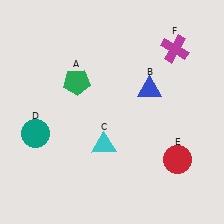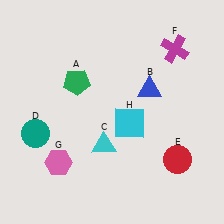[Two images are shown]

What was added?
A pink hexagon (G), a cyan square (H) were added in Image 2.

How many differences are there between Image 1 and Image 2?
There are 2 differences between the two images.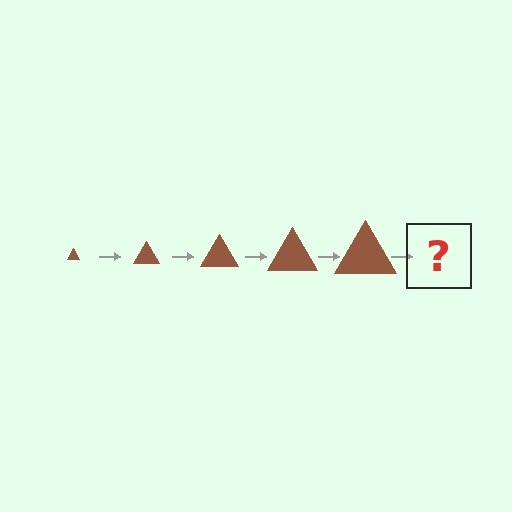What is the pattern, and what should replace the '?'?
The pattern is that the triangle gets progressively larger each step. The '?' should be a brown triangle, larger than the previous one.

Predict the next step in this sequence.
The next step is a brown triangle, larger than the previous one.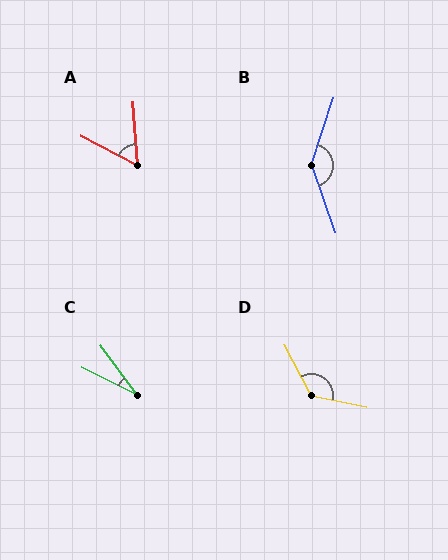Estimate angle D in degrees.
Approximately 129 degrees.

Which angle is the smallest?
C, at approximately 27 degrees.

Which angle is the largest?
B, at approximately 142 degrees.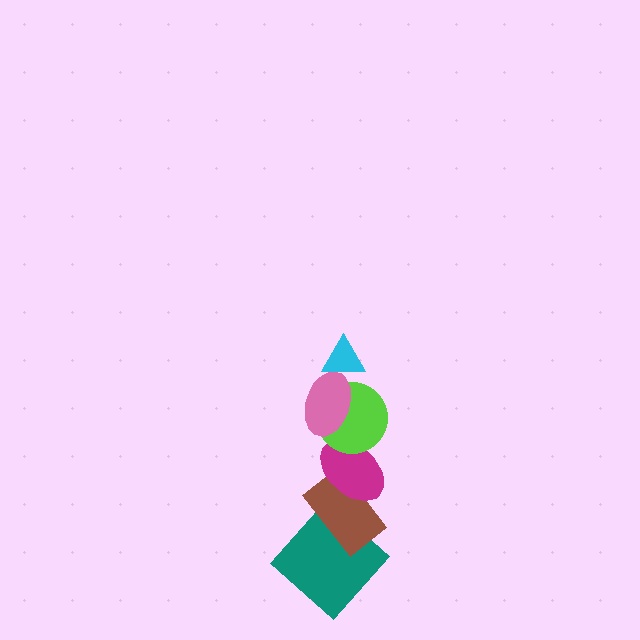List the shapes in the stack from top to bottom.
From top to bottom: the cyan triangle, the pink ellipse, the lime circle, the magenta ellipse, the brown rectangle, the teal diamond.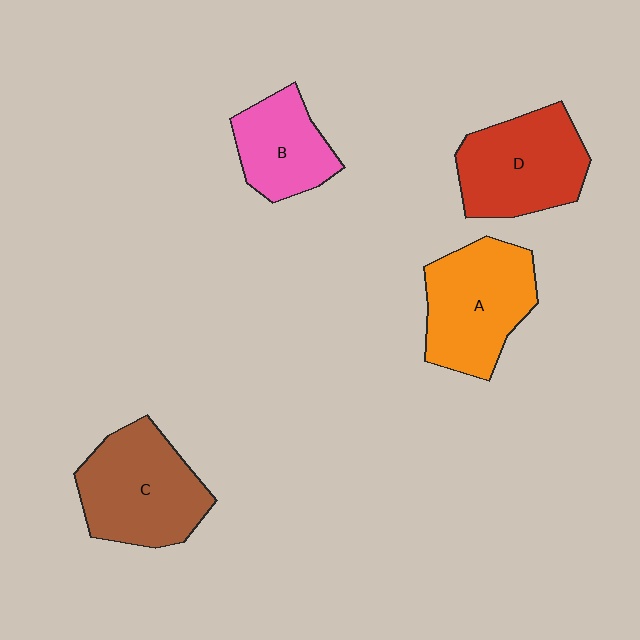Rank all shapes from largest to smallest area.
From largest to smallest: C (brown), A (orange), D (red), B (pink).